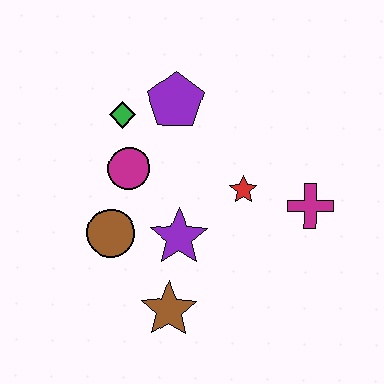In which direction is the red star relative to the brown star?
The red star is above the brown star.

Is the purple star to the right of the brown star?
Yes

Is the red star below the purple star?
No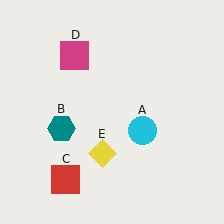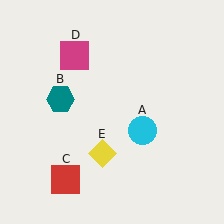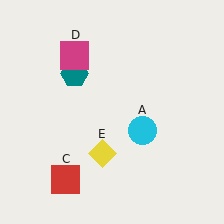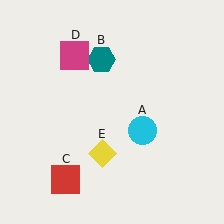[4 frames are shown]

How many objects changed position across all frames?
1 object changed position: teal hexagon (object B).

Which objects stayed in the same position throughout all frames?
Cyan circle (object A) and red square (object C) and magenta square (object D) and yellow diamond (object E) remained stationary.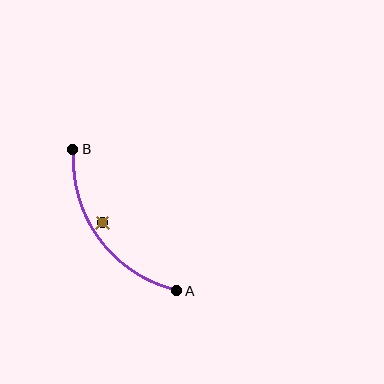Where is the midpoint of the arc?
The arc midpoint is the point on the curve farthest from the straight line joining A and B. It sits below and to the left of that line.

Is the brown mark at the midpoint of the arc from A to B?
No — the brown mark does not lie on the arc at all. It sits slightly inside the curve.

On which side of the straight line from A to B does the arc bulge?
The arc bulges below and to the left of the straight line connecting A and B.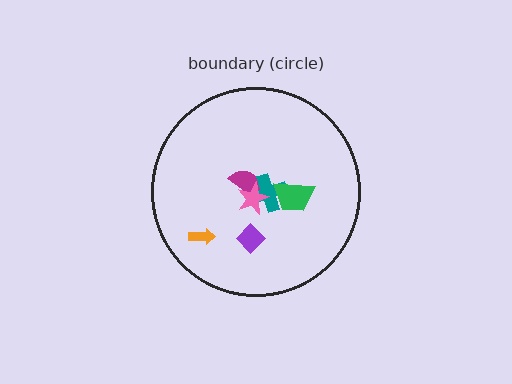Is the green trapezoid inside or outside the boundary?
Inside.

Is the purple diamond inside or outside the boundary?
Inside.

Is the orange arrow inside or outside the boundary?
Inside.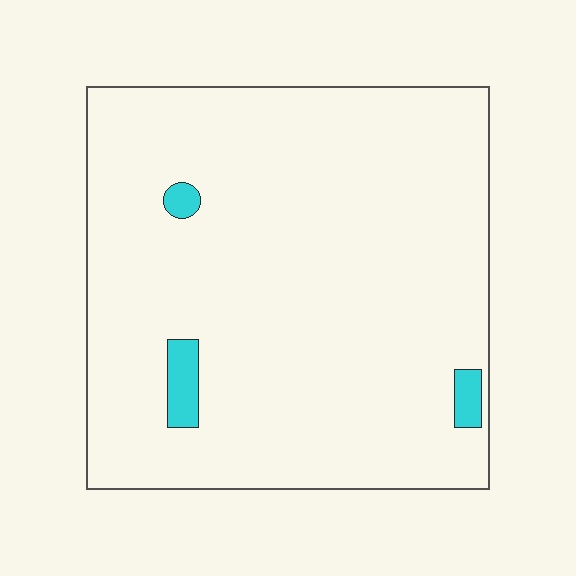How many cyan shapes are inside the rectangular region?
3.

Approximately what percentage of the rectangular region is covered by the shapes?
Approximately 5%.